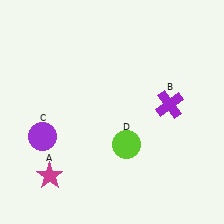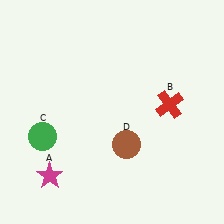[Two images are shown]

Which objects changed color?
B changed from purple to red. C changed from purple to green. D changed from lime to brown.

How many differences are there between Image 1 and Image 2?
There are 3 differences between the two images.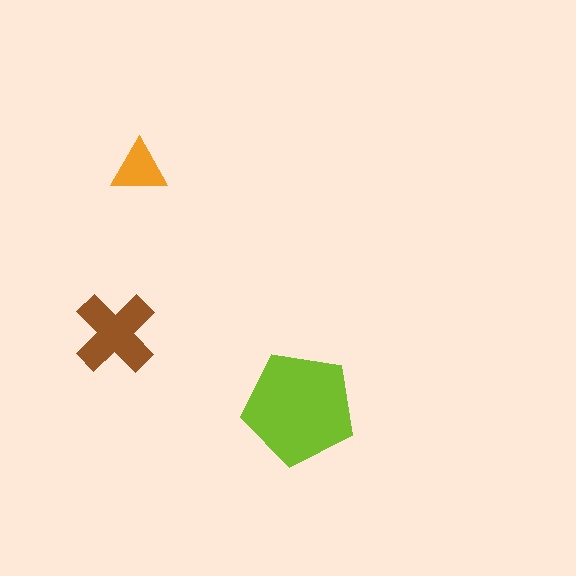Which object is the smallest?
The orange triangle.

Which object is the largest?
The lime pentagon.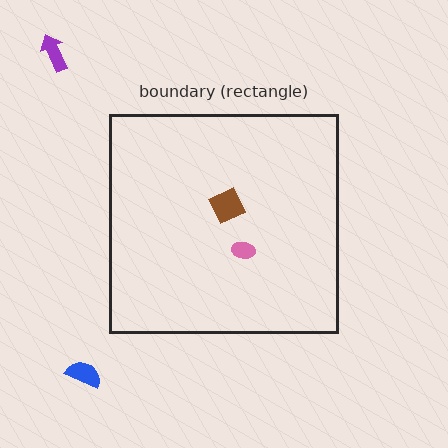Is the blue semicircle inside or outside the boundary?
Outside.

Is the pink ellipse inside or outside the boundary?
Inside.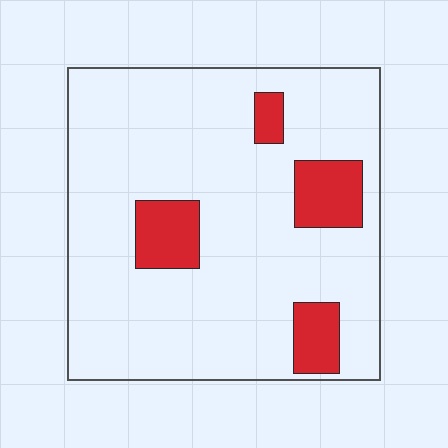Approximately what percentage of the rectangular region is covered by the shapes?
Approximately 15%.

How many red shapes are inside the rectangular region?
4.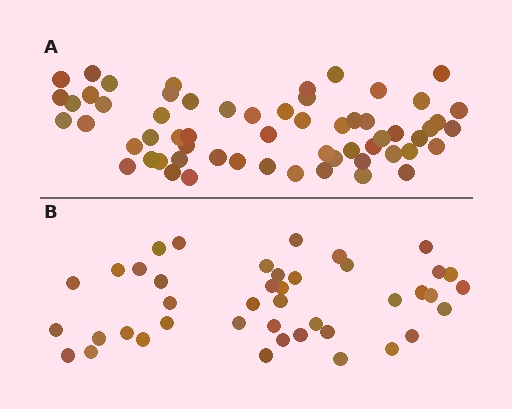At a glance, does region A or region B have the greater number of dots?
Region A (the top region) has more dots.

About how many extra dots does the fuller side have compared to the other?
Region A has approximately 20 more dots than region B.